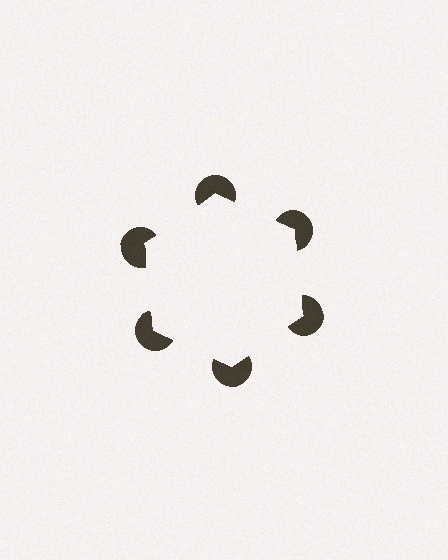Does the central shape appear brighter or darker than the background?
It typically appears slightly brighter than the background, even though no actual brightness change is drawn.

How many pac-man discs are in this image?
There are 6 — one at each vertex of the illusory hexagon.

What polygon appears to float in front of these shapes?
An illusory hexagon — its edges are inferred from the aligned wedge cuts in the pac-man discs, not physically drawn.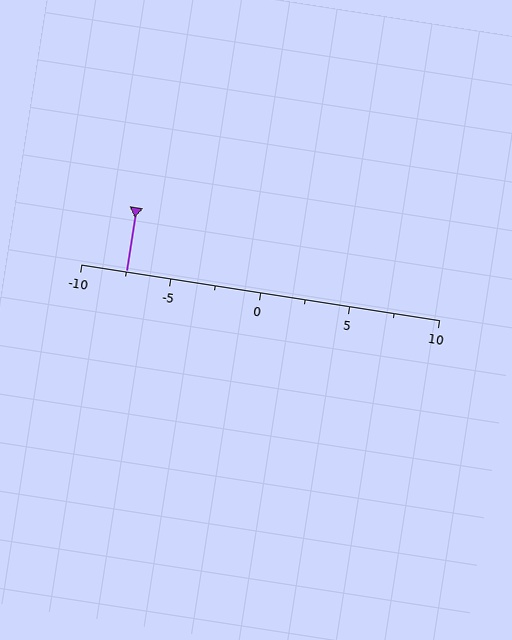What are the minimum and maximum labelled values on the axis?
The axis runs from -10 to 10.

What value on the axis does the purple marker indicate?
The marker indicates approximately -7.5.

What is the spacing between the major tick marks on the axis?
The major ticks are spaced 5 apart.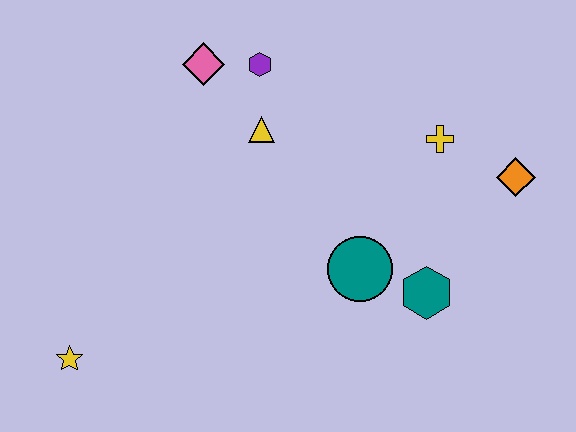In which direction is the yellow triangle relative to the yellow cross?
The yellow triangle is to the left of the yellow cross.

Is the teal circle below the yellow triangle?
Yes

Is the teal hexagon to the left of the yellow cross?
Yes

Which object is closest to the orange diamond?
The yellow cross is closest to the orange diamond.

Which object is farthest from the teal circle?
The yellow star is farthest from the teal circle.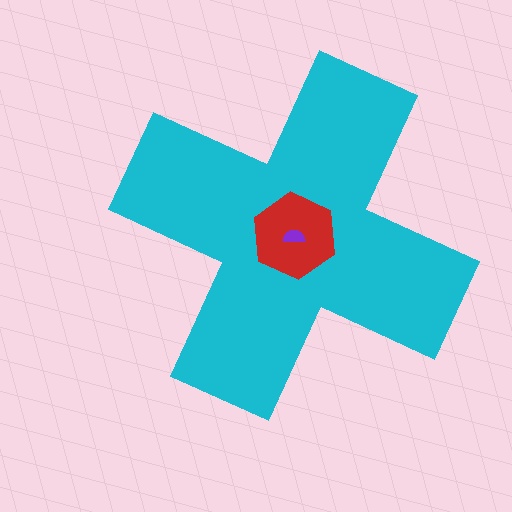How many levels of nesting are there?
3.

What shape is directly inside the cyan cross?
The red hexagon.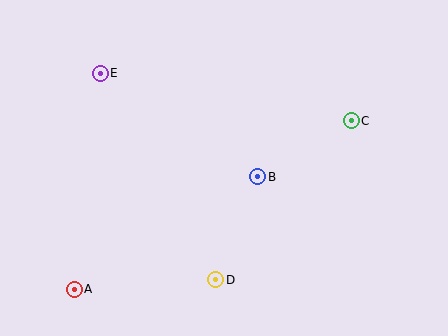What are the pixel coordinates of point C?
Point C is at (351, 121).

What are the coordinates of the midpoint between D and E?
The midpoint between D and E is at (158, 177).